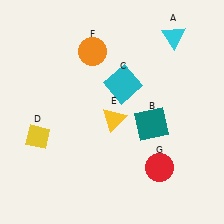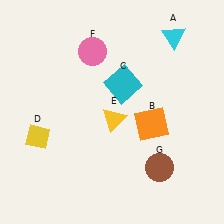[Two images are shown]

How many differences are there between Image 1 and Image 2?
There are 3 differences between the two images.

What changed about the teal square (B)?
In Image 1, B is teal. In Image 2, it changed to orange.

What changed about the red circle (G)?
In Image 1, G is red. In Image 2, it changed to brown.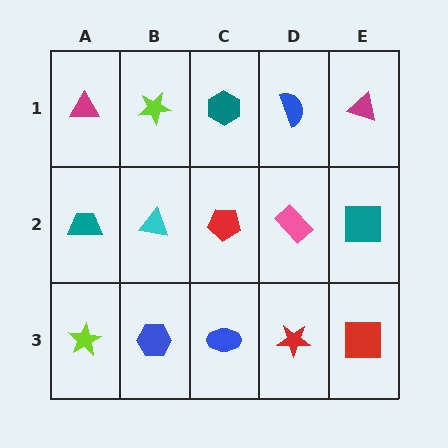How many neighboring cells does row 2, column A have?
3.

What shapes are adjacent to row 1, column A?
A teal trapezoid (row 2, column A), a lime star (row 1, column B).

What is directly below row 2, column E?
A red square.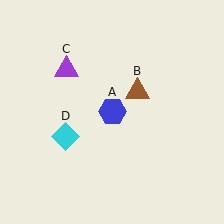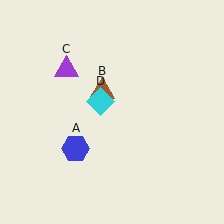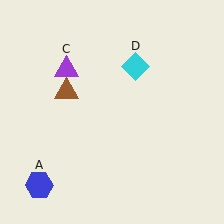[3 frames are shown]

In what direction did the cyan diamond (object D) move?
The cyan diamond (object D) moved up and to the right.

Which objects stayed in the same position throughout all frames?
Purple triangle (object C) remained stationary.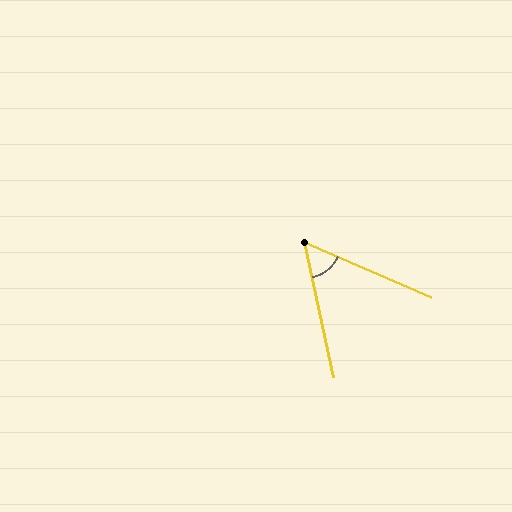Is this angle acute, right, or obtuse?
It is acute.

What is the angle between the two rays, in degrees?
Approximately 54 degrees.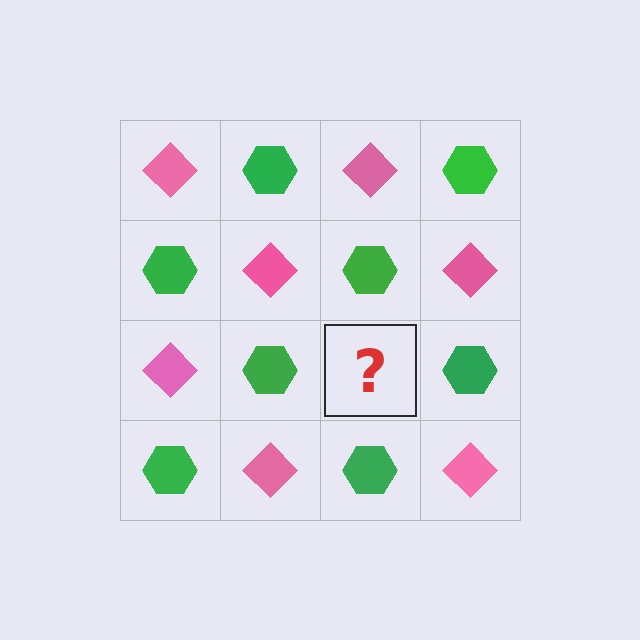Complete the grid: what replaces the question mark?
The question mark should be replaced with a pink diamond.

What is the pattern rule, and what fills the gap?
The rule is that it alternates pink diamond and green hexagon in a checkerboard pattern. The gap should be filled with a pink diamond.